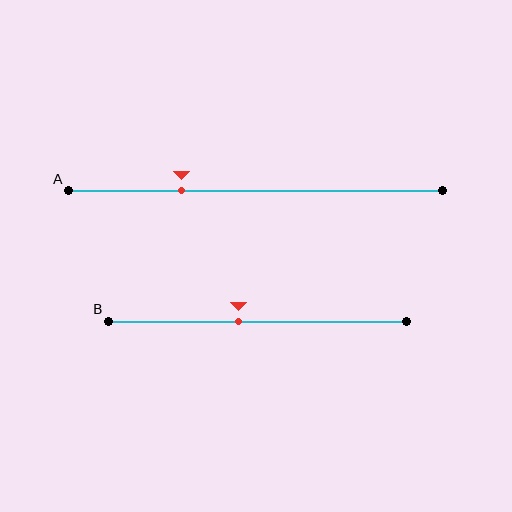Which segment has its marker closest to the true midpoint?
Segment B has its marker closest to the true midpoint.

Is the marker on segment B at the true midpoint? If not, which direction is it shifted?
No, the marker on segment B is shifted to the left by about 6% of the segment length.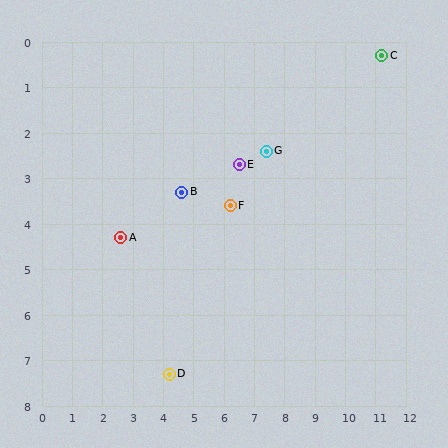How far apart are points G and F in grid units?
Points G and F are about 1.7 grid units apart.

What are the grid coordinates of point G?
Point G is at approximately (7.4, 2.4).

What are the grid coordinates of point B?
Point B is at approximately (4.6, 3.3).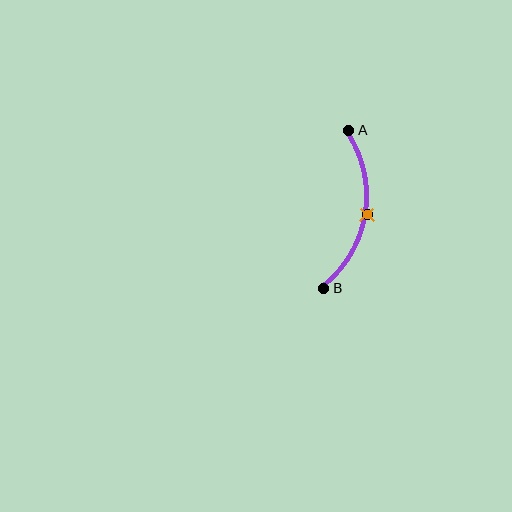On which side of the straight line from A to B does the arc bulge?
The arc bulges to the right of the straight line connecting A and B.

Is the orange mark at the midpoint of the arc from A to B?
Yes. The orange mark lies on the arc at equal arc-length from both A and B — it is the arc midpoint.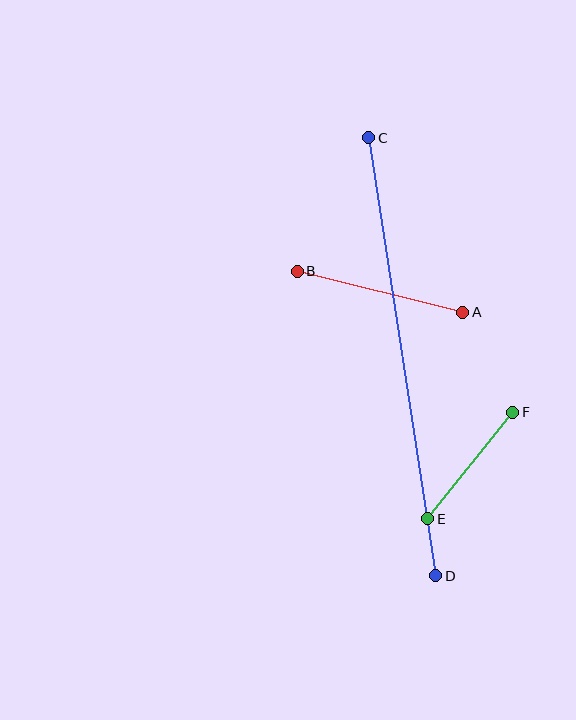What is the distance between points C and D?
The distance is approximately 443 pixels.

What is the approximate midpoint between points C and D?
The midpoint is at approximately (402, 357) pixels.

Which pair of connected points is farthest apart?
Points C and D are farthest apart.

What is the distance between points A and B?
The distance is approximately 170 pixels.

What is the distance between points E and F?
The distance is approximately 136 pixels.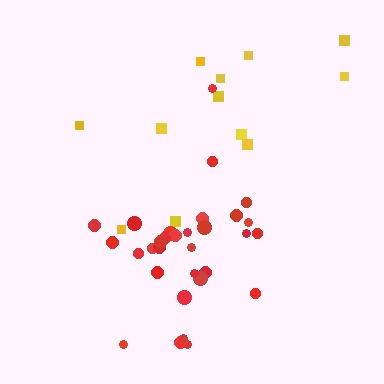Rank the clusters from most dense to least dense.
red, yellow.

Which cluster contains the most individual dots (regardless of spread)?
Red (32).